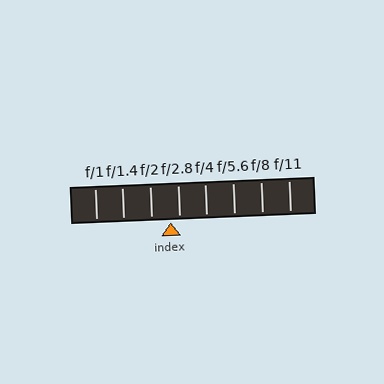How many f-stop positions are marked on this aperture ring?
There are 8 f-stop positions marked.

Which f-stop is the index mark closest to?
The index mark is closest to f/2.8.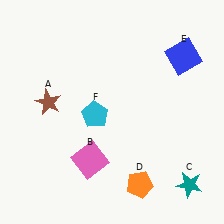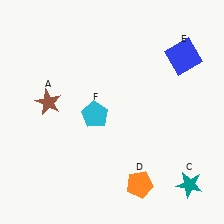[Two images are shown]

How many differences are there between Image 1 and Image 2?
There is 1 difference between the two images.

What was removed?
The pink square (B) was removed in Image 2.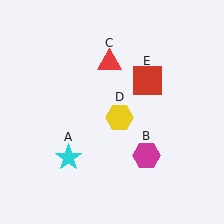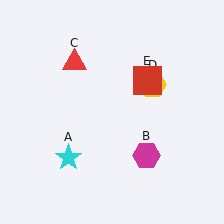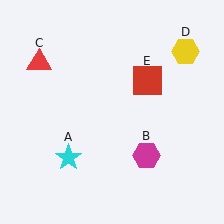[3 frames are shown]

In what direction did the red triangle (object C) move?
The red triangle (object C) moved left.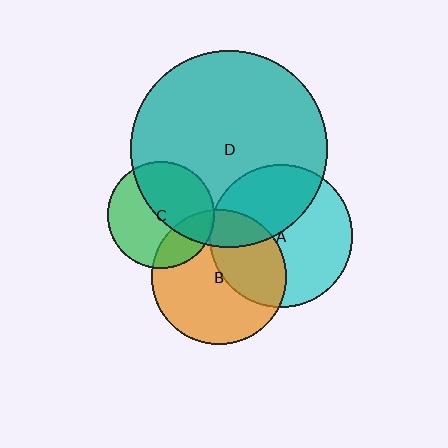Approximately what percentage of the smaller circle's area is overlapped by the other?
Approximately 25%.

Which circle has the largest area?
Circle D (teal).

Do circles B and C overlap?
Yes.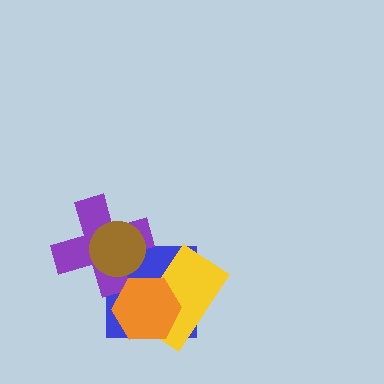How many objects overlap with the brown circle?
2 objects overlap with the brown circle.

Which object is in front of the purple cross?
The brown circle is in front of the purple cross.